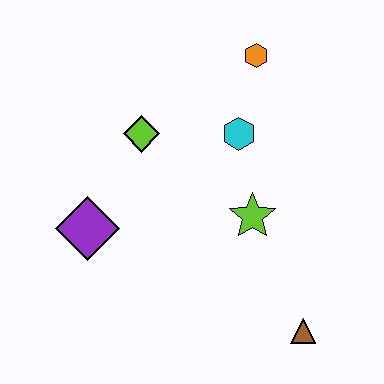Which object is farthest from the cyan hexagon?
The brown triangle is farthest from the cyan hexagon.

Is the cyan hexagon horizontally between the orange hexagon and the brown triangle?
No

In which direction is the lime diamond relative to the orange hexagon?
The lime diamond is to the left of the orange hexagon.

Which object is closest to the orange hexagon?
The cyan hexagon is closest to the orange hexagon.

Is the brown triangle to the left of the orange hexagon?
No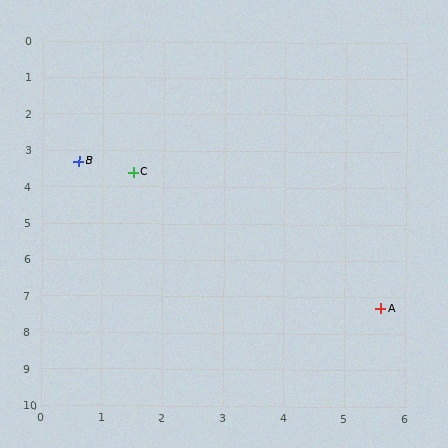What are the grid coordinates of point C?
Point C is at approximately (1.5, 3.6).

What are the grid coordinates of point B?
Point B is at approximately (0.6, 3.3).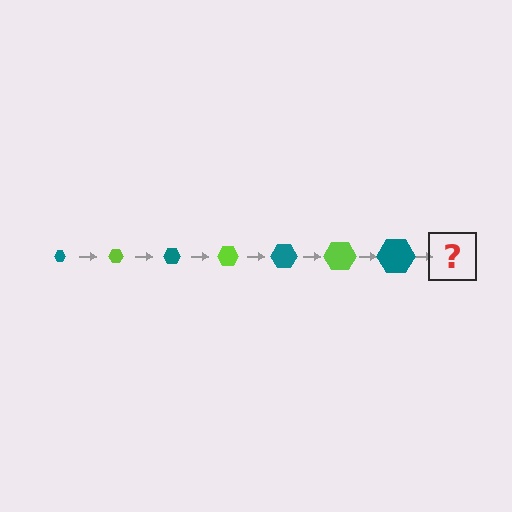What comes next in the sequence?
The next element should be a lime hexagon, larger than the previous one.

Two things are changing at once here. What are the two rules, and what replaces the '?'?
The two rules are that the hexagon grows larger each step and the color cycles through teal and lime. The '?' should be a lime hexagon, larger than the previous one.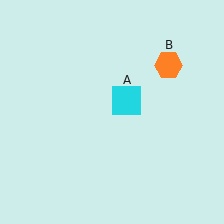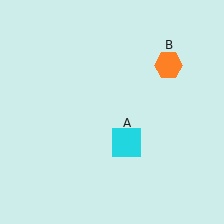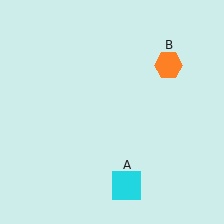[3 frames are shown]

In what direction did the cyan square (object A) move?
The cyan square (object A) moved down.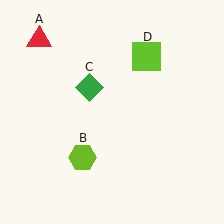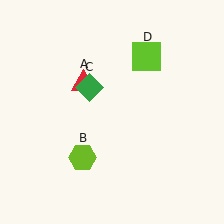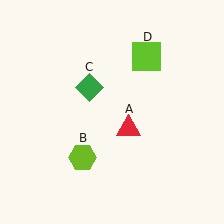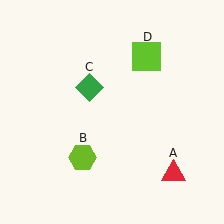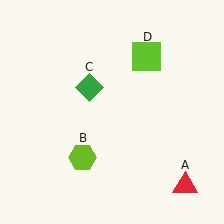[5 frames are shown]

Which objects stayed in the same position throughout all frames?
Lime hexagon (object B) and green diamond (object C) and lime square (object D) remained stationary.